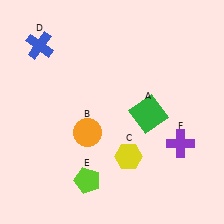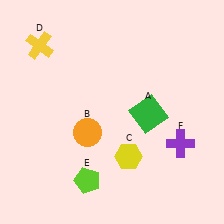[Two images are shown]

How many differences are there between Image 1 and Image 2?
There is 1 difference between the two images.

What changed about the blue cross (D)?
In Image 1, D is blue. In Image 2, it changed to yellow.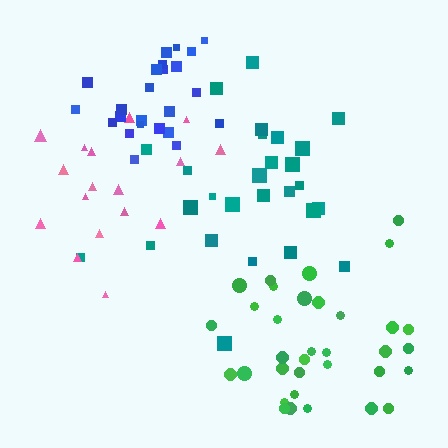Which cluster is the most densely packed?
Blue.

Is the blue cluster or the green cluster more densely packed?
Blue.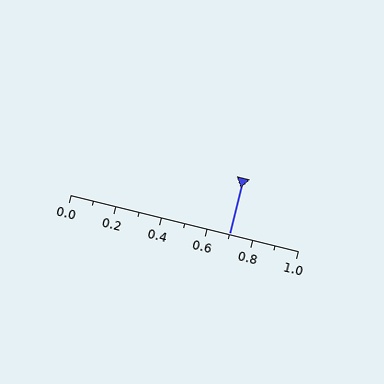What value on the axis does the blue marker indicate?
The marker indicates approximately 0.7.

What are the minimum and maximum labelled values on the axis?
The axis runs from 0.0 to 1.0.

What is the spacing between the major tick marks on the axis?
The major ticks are spaced 0.2 apart.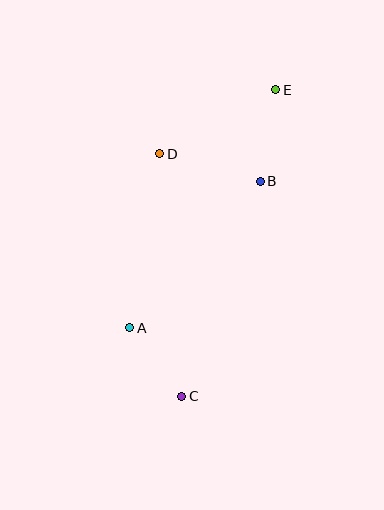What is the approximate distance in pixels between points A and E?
The distance between A and E is approximately 279 pixels.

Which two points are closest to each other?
Points A and C are closest to each other.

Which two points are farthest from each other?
Points C and E are farthest from each other.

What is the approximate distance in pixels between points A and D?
The distance between A and D is approximately 177 pixels.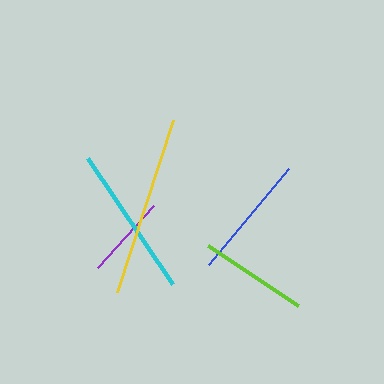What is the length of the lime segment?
The lime segment is approximately 108 pixels long.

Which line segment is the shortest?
The purple line is the shortest at approximately 83 pixels.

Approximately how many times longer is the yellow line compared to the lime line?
The yellow line is approximately 1.7 times the length of the lime line.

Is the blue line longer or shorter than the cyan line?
The cyan line is longer than the blue line.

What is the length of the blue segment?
The blue segment is approximately 125 pixels long.